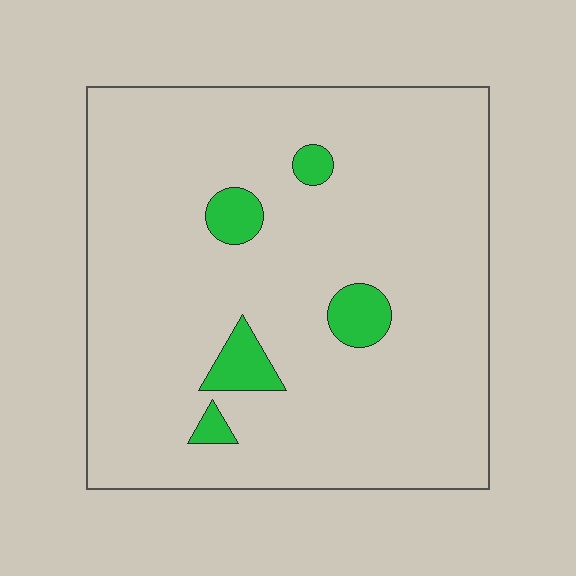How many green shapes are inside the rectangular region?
5.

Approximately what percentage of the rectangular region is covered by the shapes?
Approximately 5%.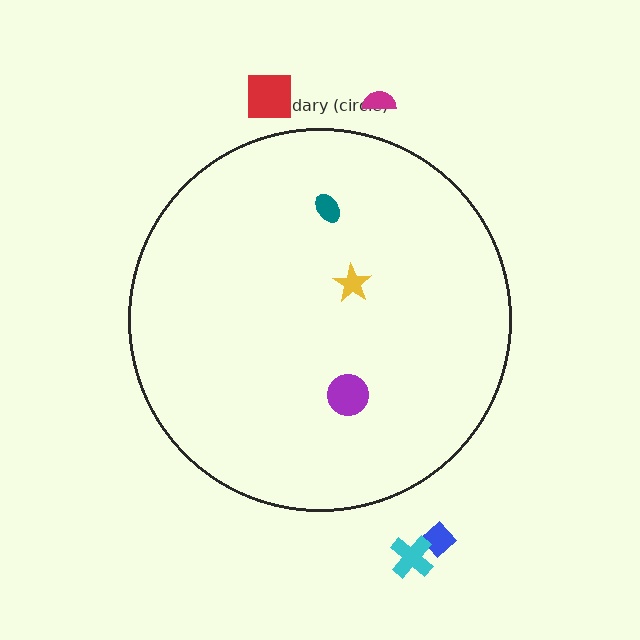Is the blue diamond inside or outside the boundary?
Outside.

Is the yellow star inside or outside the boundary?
Inside.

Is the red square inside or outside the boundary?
Outside.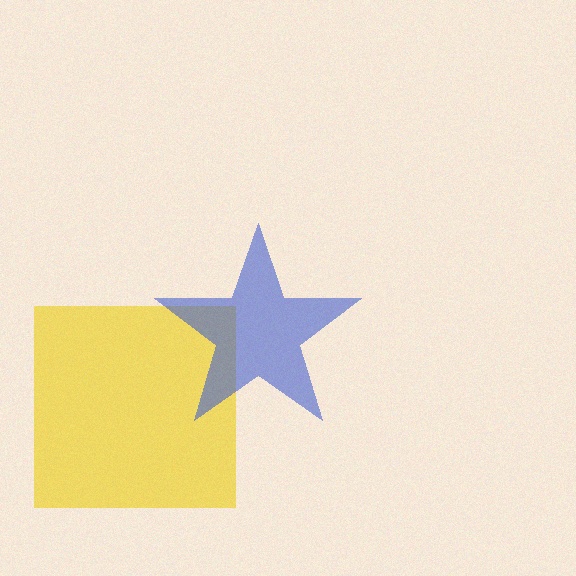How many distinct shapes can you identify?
There are 2 distinct shapes: a yellow square, a blue star.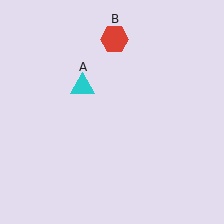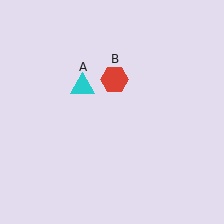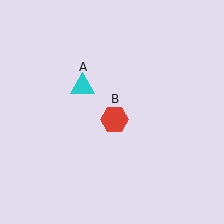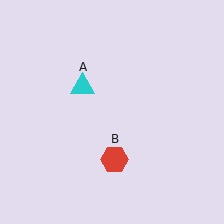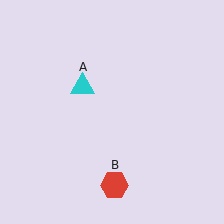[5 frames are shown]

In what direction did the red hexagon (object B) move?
The red hexagon (object B) moved down.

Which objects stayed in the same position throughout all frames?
Cyan triangle (object A) remained stationary.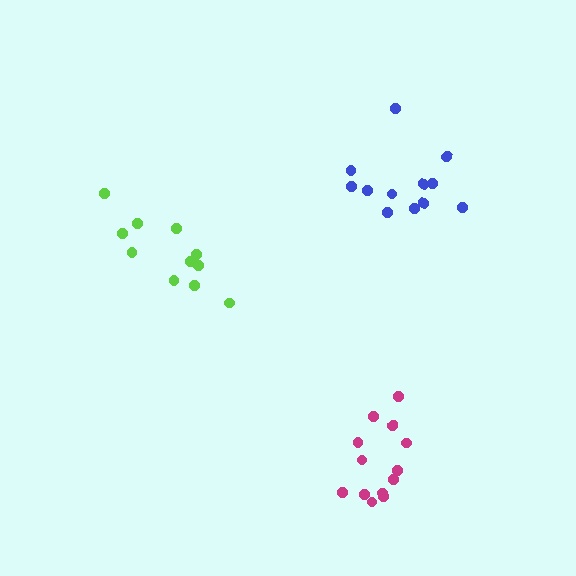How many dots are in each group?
Group 1: 11 dots, Group 2: 12 dots, Group 3: 13 dots (36 total).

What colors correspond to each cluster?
The clusters are colored: lime, blue, magenta.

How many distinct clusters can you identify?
There are 3 distinct clusters.